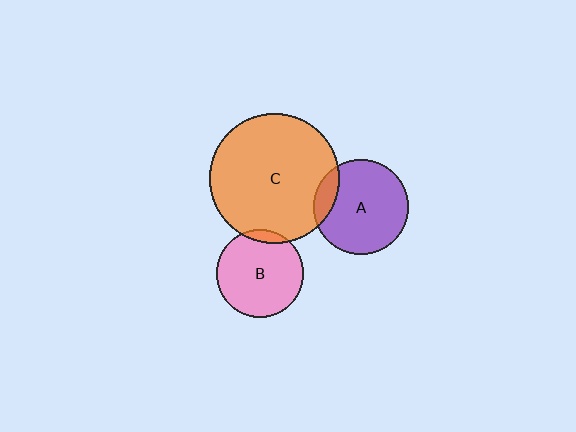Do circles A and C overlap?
Yes.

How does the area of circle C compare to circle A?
Approximately 1.9 times.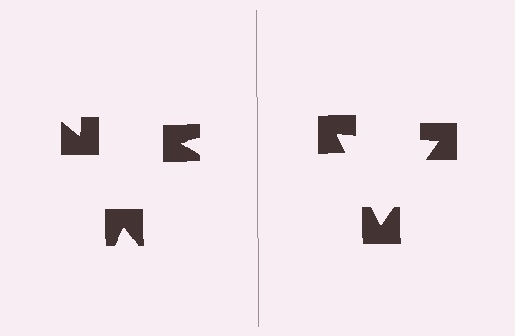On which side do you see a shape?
An illusory triangle appears on the right side. On the left side the wedge cuts are rotated, so no coherent shape forms.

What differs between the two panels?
The notched squares are positioned identically on both sides; only the wedge orientations differ. On the right they align to a triangle; on the left they are misaligned.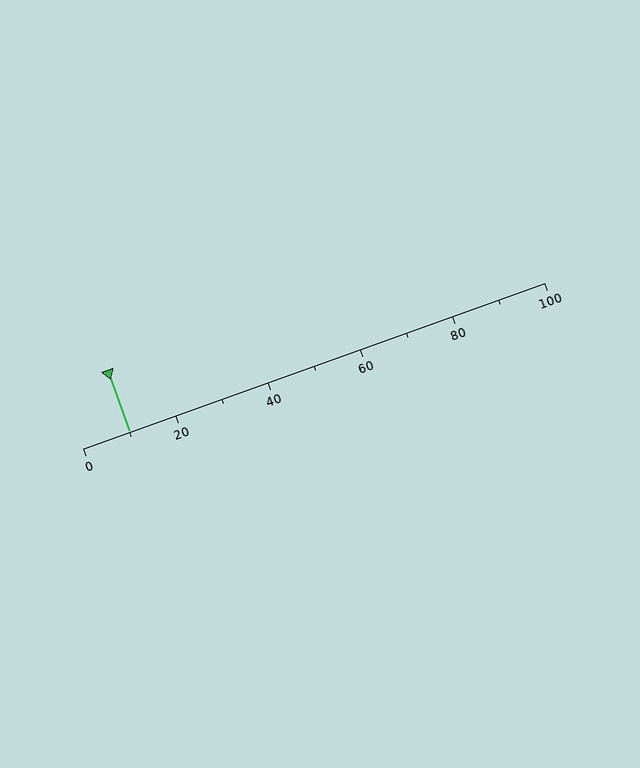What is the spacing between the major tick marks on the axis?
The major ticks are spaced 20 apart.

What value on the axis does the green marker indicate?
The marker indicates approximately 10.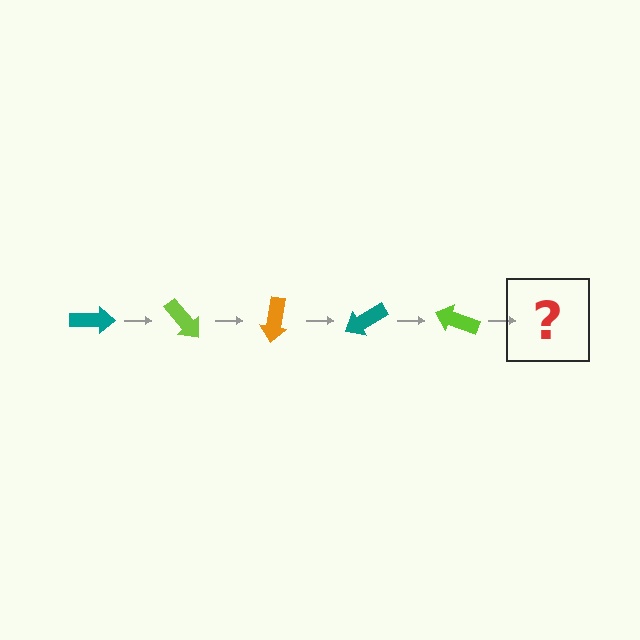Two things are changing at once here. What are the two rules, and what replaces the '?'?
The two rules are that it rotates 50 degrees each step and the color cycles through teal, lime, and orange. The '?' should be an orange arrow, rotated 250 degrees from the start.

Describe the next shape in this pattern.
It should be an orange arrow, rotated 250 degrees from the start.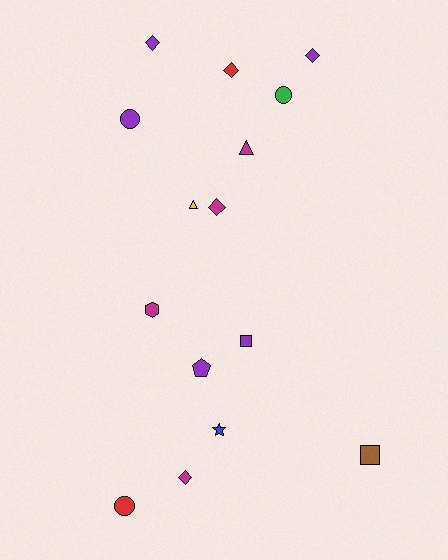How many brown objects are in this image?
There is 1 brown object.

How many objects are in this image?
There are 15 objects.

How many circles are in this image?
There are 3 circles.